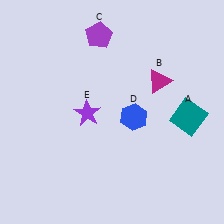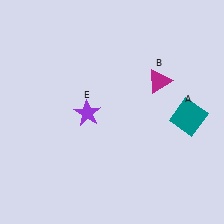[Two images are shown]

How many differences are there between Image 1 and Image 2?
There are 2 differences between the two images.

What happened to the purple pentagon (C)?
The purple pentagon (C) was removed in Image 2. It was in the top-left area of Image 1.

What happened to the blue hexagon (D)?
The blue hexagon (D) was removed in Image 2. It was in the bottom-right area of Image 1.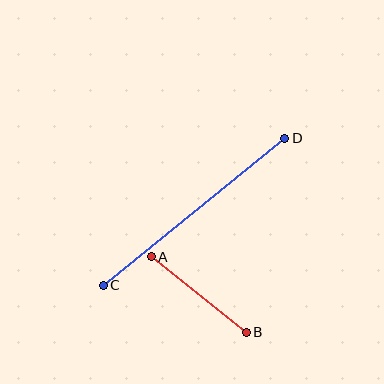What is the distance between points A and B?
The distance is approximately 121 pixels.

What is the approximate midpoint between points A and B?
The midpoint is at approximately (199, 294) pixels.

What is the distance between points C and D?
The distance is approximately 234 pixels.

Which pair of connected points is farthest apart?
Points C and D are farthest apart.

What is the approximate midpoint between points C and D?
The midpoint is at approximately (194, 212) pixels.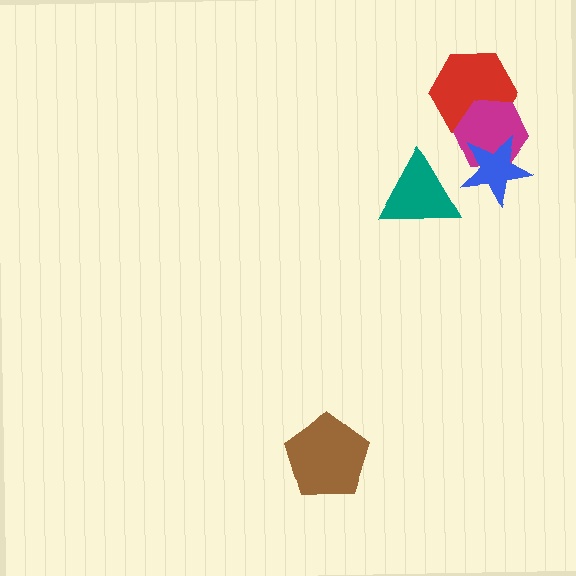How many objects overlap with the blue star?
1 object overlaps with the blue star.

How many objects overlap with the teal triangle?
0 objects overlap with the teal triangle.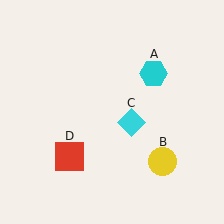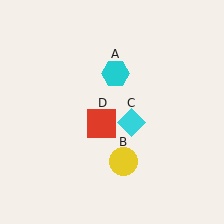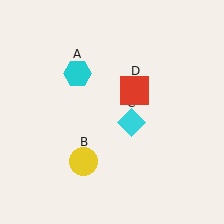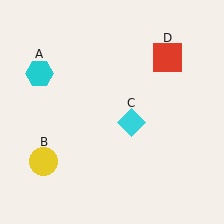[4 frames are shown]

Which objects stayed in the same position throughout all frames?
Cyan diamond (object C) remained stationary.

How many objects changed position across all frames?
3 objects changed position: cyan hexagon (object A), yellow circle (object B), red square (object D).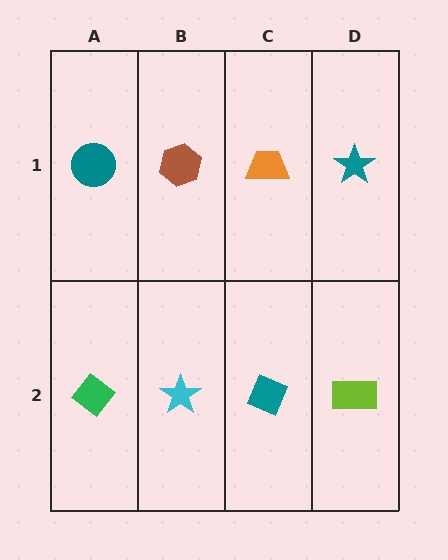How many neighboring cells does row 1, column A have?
2.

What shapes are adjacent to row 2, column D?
A teal star (row 1, column D), a teal diamond (row 2, column C).